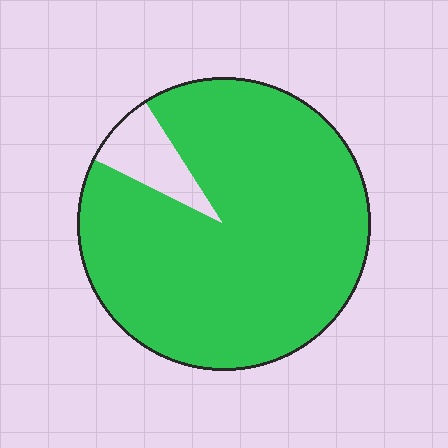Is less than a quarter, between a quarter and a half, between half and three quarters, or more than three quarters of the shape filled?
More than three quarters.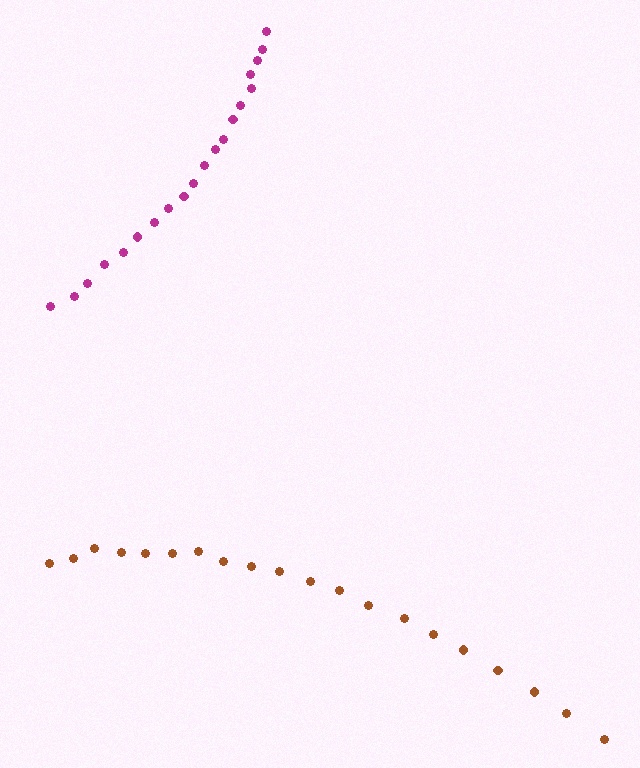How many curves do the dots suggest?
There are 2 distinct paths.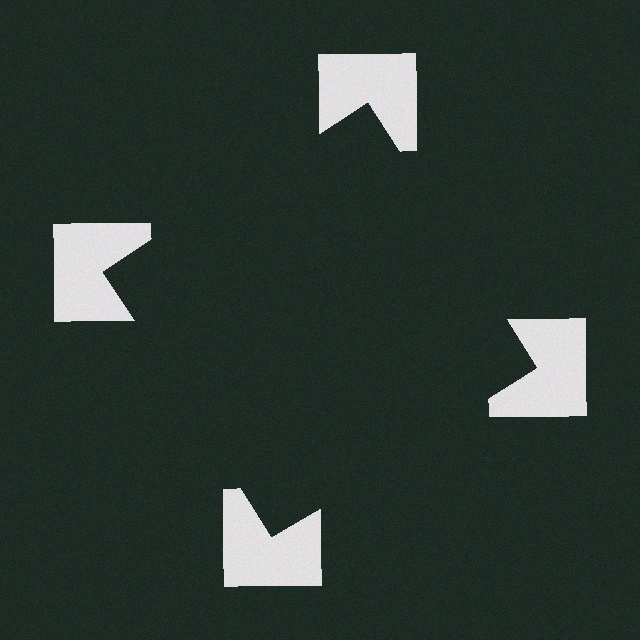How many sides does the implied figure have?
4 sides.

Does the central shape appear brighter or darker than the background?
It typically appears slightly darker than the background, even though no actual brightness change is drawn.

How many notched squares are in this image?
There are 4 — one at each vertex of the illusory square.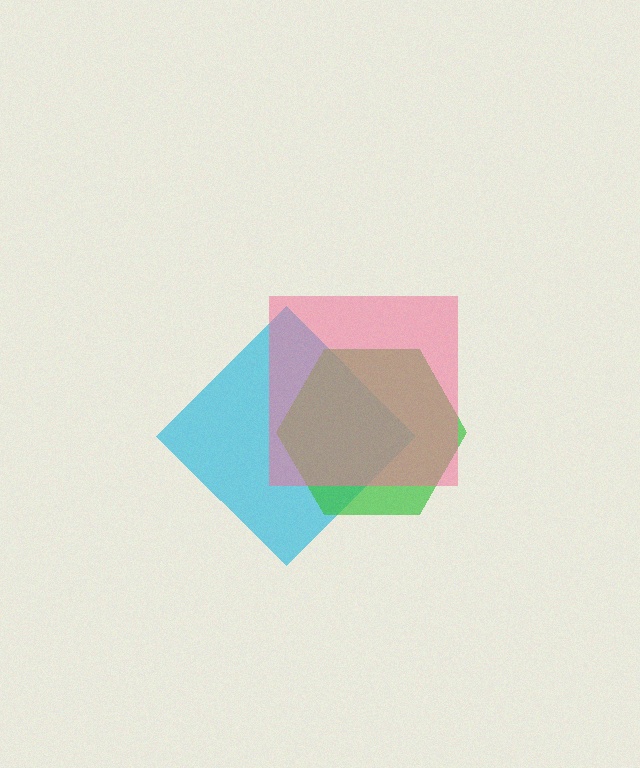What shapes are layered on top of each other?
The layered shapes are: a cyan diamond, a green hexagon, a pink square.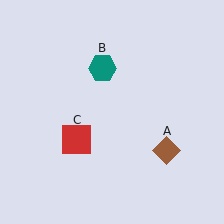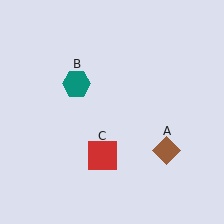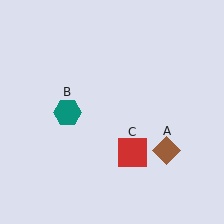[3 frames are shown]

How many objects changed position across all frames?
2 objects changed position: teal hexagon (object B), red square (object C).